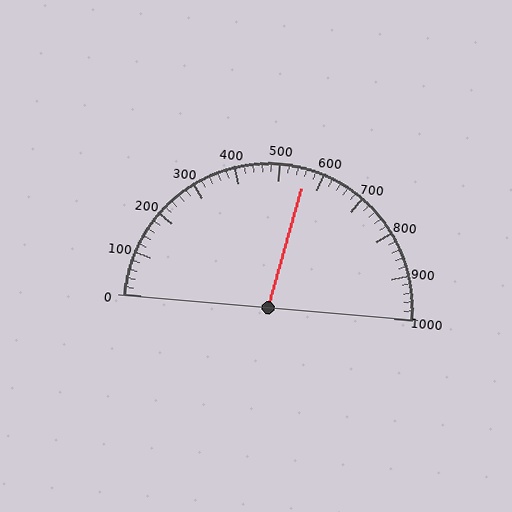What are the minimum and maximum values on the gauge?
The gauge ranges from 0 to 1000.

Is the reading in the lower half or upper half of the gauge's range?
The reading is in the upper half of the range (0 to 1000).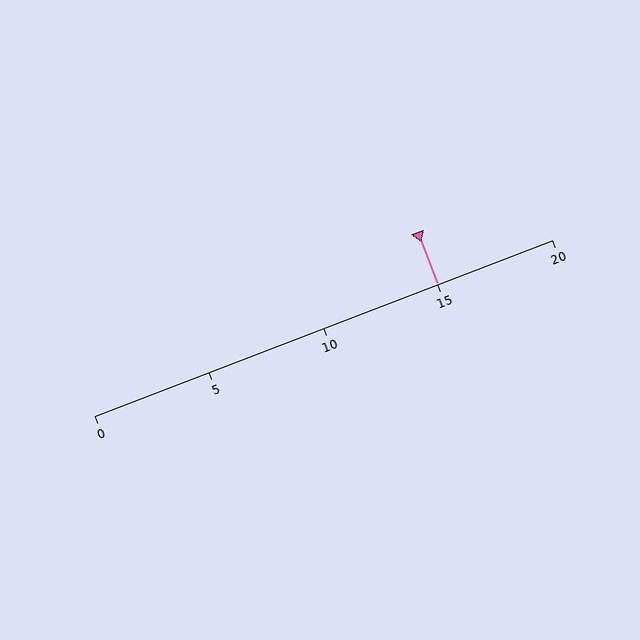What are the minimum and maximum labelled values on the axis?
The axis runs from 0 to 20.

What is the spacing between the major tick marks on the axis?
The major ticks are spaced 5 apart.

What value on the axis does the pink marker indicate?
The marker indicates approximately 15.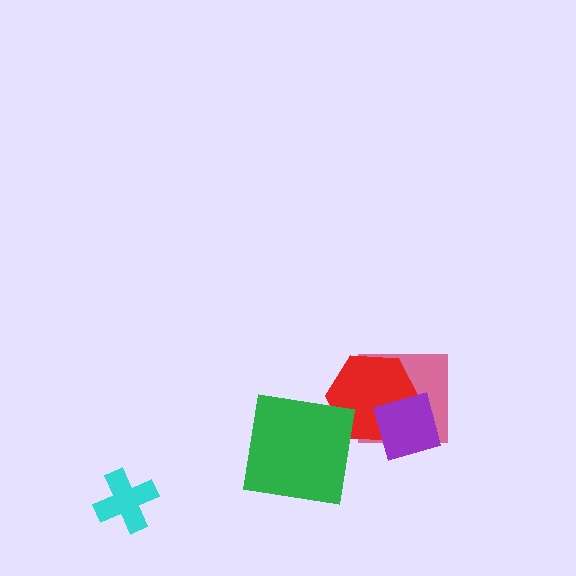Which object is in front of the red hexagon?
The purple square is in front of the red hexagon.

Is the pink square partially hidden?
Yes, it is partially covered by another shape.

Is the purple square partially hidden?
No, no other shape covers it.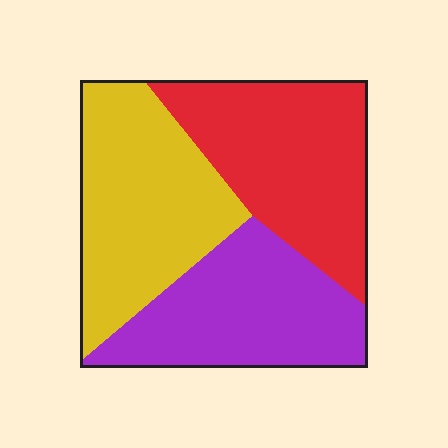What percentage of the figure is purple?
Purple takes up about one third (1/3) of the figure.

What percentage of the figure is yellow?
Yellow covers about 35% of the figure.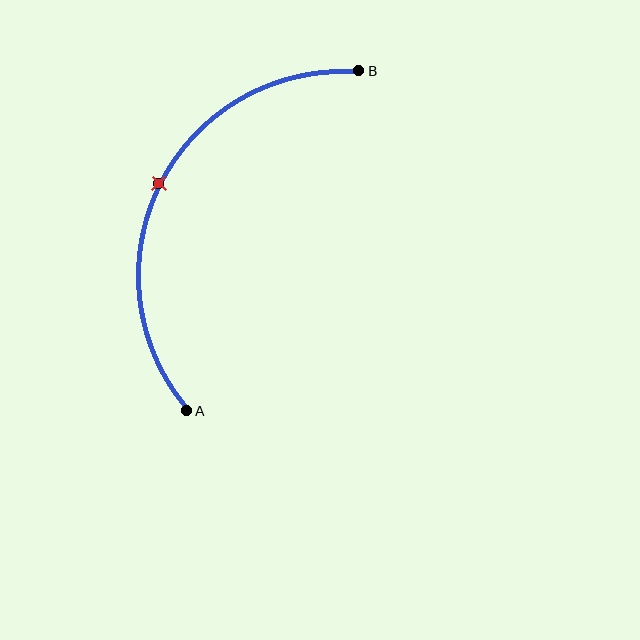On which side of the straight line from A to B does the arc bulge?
The arc bulges to the left of the straight line connecting A and B.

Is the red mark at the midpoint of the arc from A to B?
Yes. The red mark lies on the arc at equal arc-length from both A and B — it is the arc midpoint.